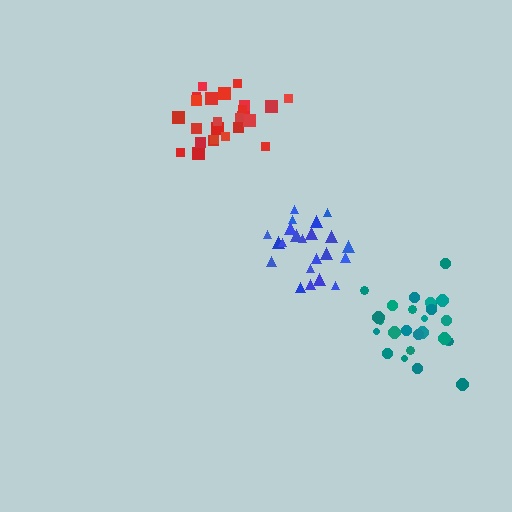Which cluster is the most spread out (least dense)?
Teal.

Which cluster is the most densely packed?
Red.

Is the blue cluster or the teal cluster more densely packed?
Blue.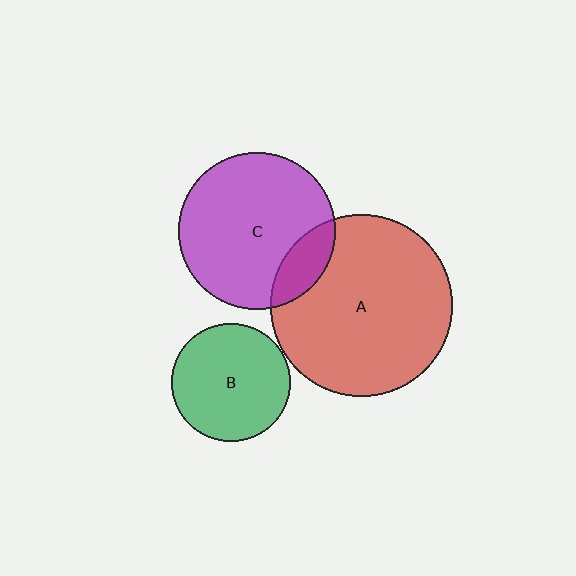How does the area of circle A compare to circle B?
Approximately 2.4 times.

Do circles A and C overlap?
Yes.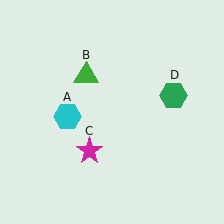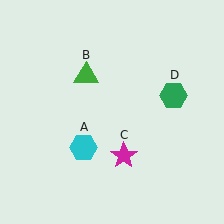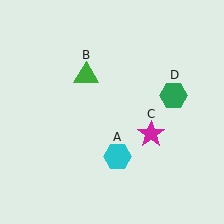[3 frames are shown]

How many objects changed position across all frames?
2 objects changed position: cyan hexagon (object A), magenta star (object C).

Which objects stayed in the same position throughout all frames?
Green triangle (object B) and green hexagon (object D) remained stationary.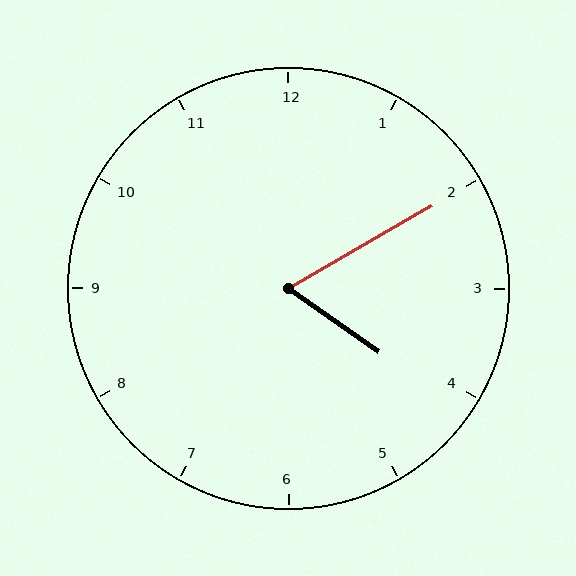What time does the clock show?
4:10.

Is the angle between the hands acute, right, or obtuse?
It is acute.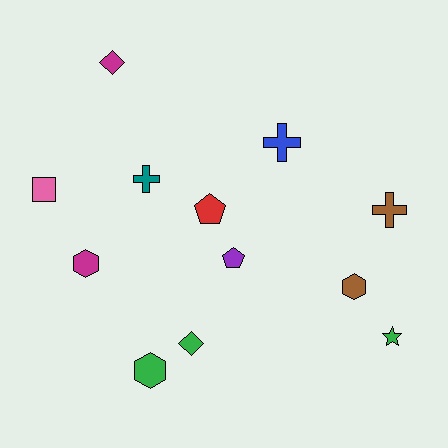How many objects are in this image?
There are 12 objects.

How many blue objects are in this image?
There is 1 blue object.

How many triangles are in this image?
There are no triangles.